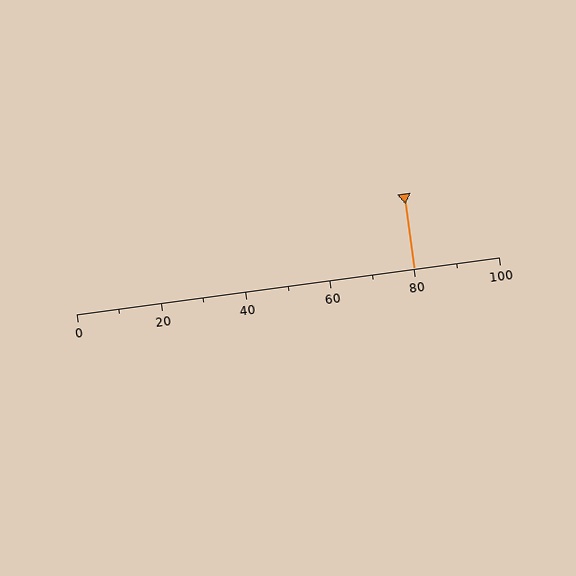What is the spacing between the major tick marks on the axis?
The major ticks are spaced 20 apart.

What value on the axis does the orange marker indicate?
The marker indicates approximately 80.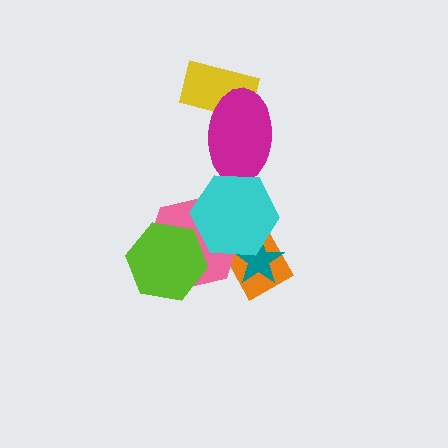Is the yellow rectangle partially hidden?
Yes, it is partially covered by another shape.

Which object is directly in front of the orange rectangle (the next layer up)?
The pink hexagon is directly in front of the orange rectangle.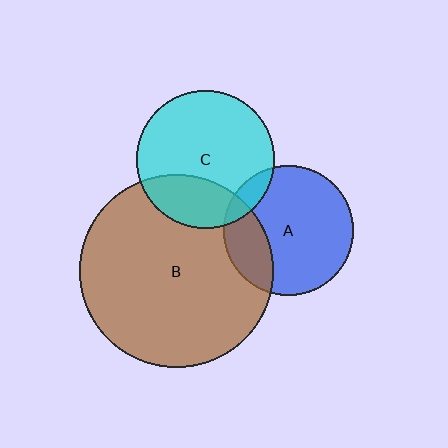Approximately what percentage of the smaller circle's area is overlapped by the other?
Approximately 10%.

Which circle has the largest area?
Circle B (brown).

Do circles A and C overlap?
Yes.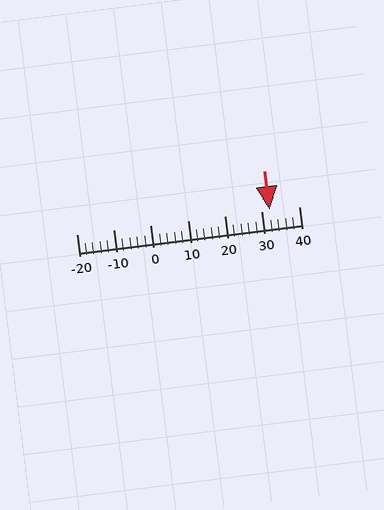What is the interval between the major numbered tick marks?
The major tick marks are spaced 10 units apart.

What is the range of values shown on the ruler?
The ruler shows values from -20 to 40.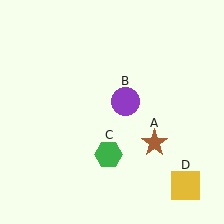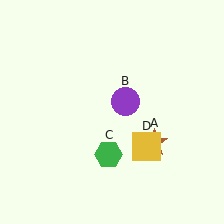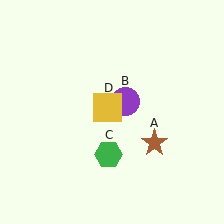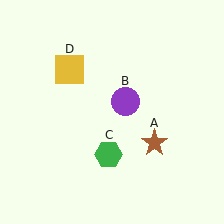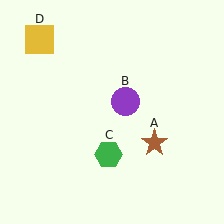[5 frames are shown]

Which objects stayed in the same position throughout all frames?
Brown star (object A) and purple circle (object B) and green hexagon (object C) remained stationary.